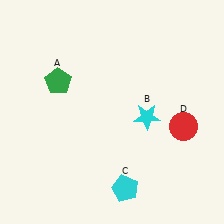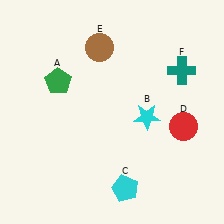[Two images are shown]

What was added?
A brown circle (E), a teal cross (F) were added in Image 2.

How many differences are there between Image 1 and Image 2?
There are 2 differences between the two images.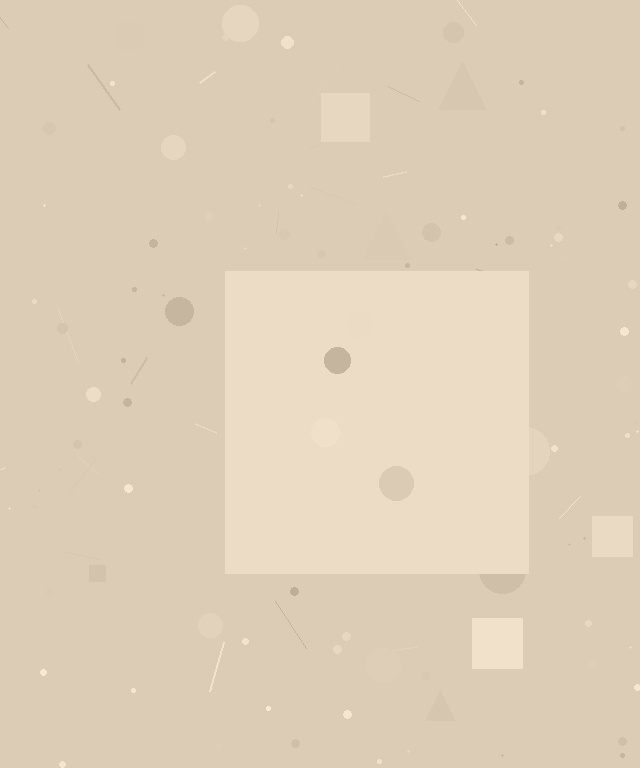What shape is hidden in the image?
A square is hidden in the image.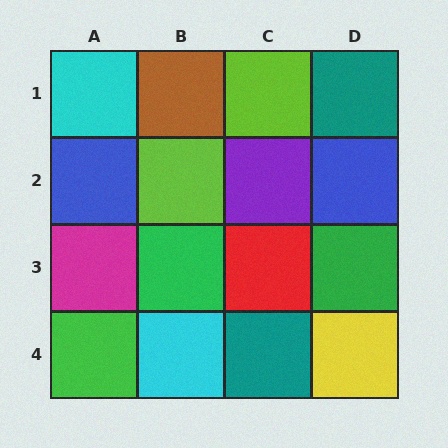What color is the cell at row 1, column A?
Cyan.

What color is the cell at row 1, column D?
Teal.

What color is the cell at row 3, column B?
Green.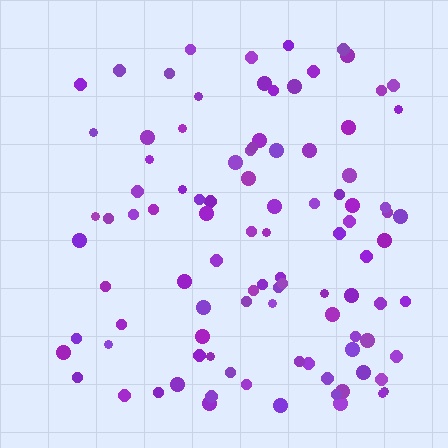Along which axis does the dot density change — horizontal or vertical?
Horizontal.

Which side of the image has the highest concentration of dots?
The right.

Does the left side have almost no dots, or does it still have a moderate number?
Still a moderate number, just noticeably fewer than the right.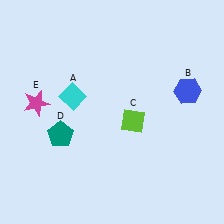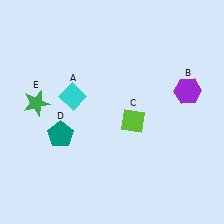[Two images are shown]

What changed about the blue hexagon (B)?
In Image 1, B is blue. In Image 2, it changed to purple.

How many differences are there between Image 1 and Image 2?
There are 2 differences between the two images.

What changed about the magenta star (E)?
In Image 1, E is magenta. In Image 2, it changed to green.